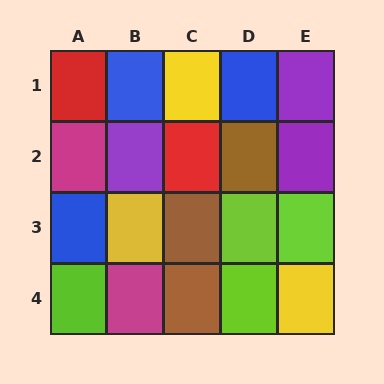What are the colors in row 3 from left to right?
Blue, yellow, brown, lime, lime.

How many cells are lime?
4 cells are lime.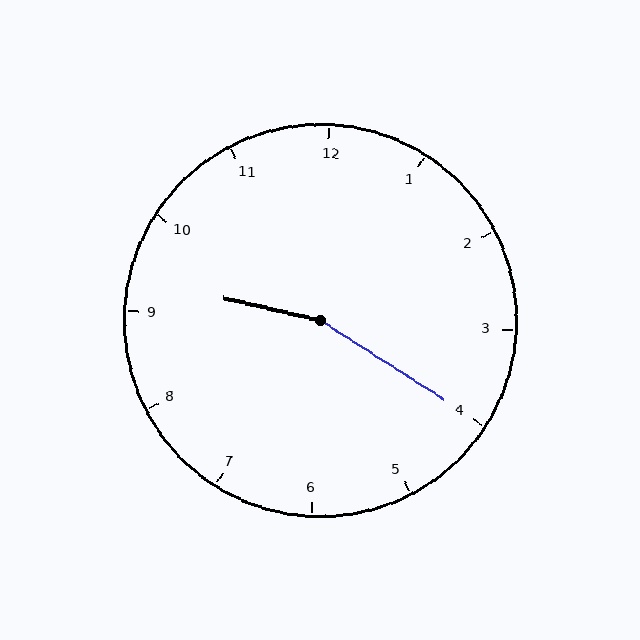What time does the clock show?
9:20.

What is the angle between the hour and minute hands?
Approximately 160 degrees.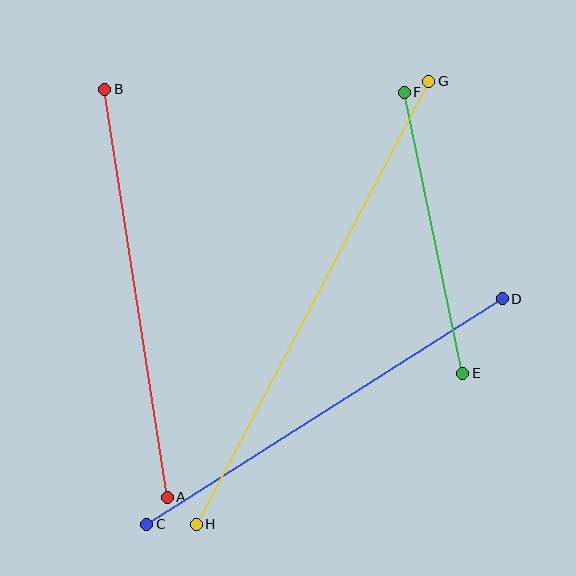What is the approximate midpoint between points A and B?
The midpoint is at approximately (136, 293) pixels.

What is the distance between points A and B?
The distance is approximately 413 pixels.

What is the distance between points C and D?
The distance is approximately 421 pixels.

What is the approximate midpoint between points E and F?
The midpoint is at approximately (434, 233) pixels.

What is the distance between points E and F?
The distance is approximately 287 pixels.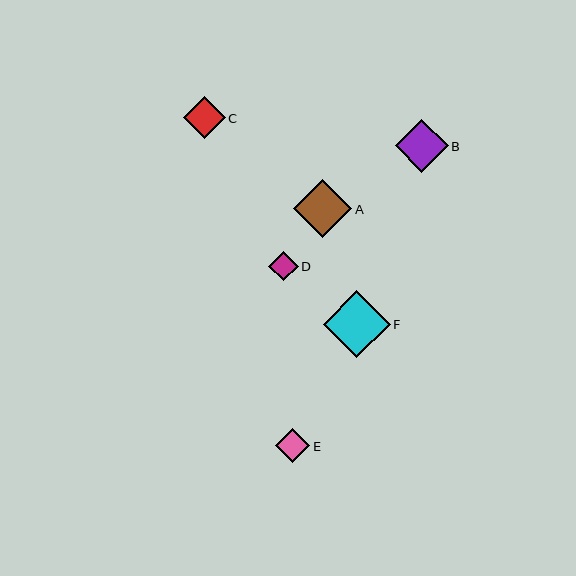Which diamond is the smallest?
Diamond D is the smallest with a size of approximately 30 pixels.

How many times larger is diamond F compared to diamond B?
Diamond F is approximately 1.3 times the size of diamond B.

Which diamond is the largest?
Diamond F is the largest with a size of approximately 67 pixels.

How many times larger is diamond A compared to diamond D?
Diamond A is approximately 1.9 times the size of diamond D.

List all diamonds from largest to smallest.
From largest to smallest: F, A, B, C, E, D.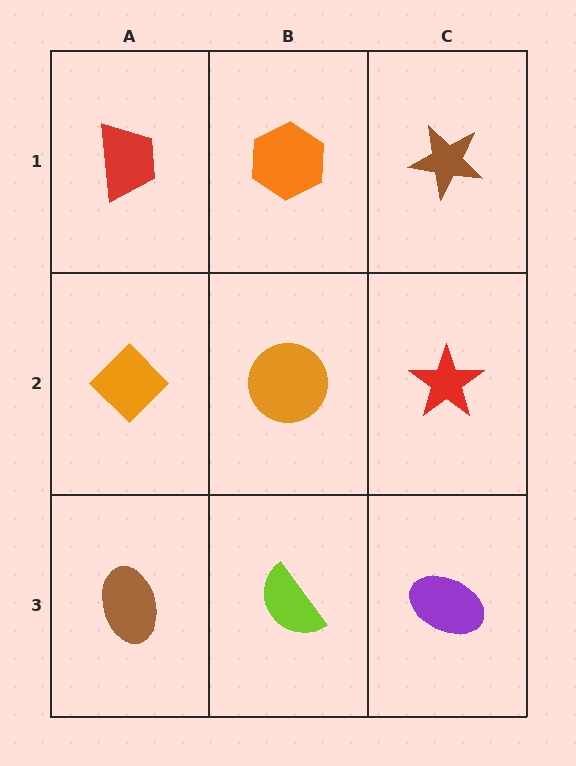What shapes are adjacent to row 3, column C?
A red star (row 2, column C), a lime semicircle (row 3, column B).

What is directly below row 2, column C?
A purple ellipse.